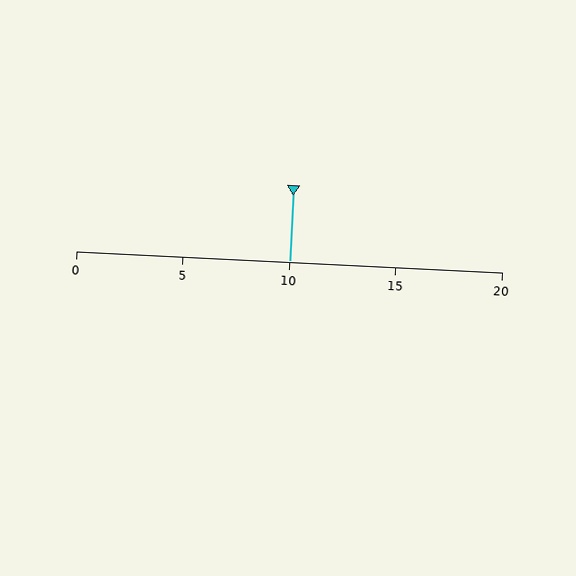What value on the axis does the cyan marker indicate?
The marker indicates approximately 10.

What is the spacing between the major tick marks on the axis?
The major ticks are spaced 5 apart.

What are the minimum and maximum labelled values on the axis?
The axis runs from 0 to 20.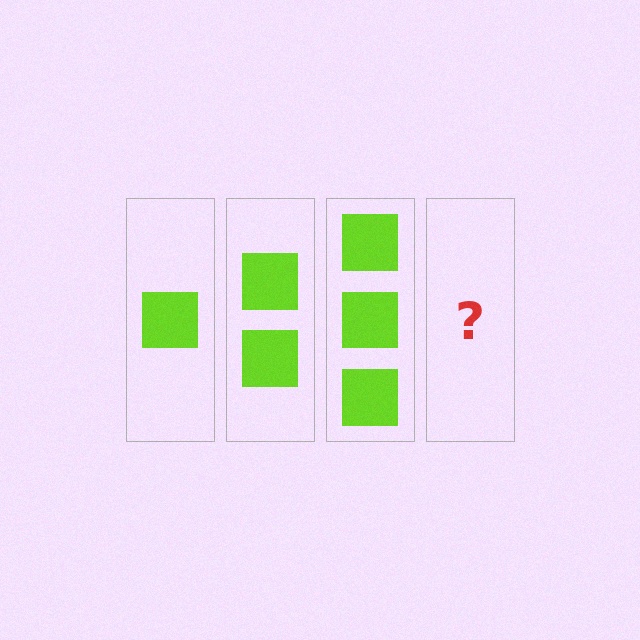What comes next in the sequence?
The next element should be 4 squares.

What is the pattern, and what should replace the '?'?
The pattern is that each step adds one more square. The '?' should be 4 squares.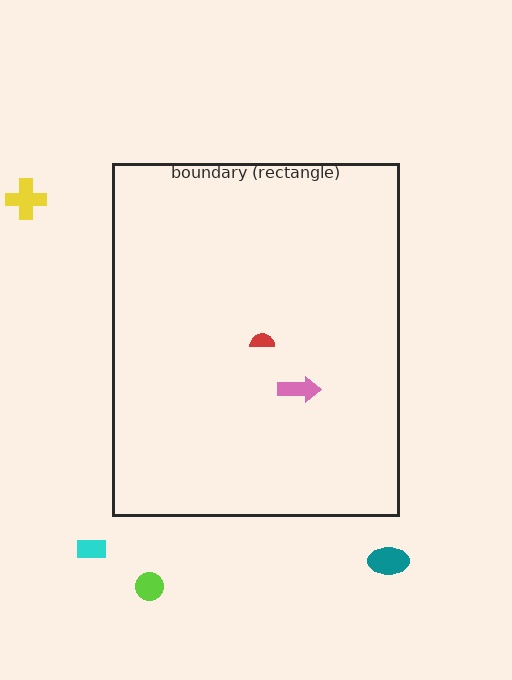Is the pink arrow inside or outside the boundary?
Inside.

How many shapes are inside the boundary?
2 inside, 4 outside.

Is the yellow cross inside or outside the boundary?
Outside.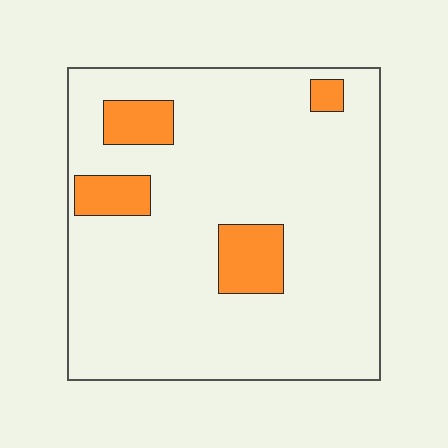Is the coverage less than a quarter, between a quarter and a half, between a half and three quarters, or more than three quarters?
Less than a quarter.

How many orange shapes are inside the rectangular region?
4.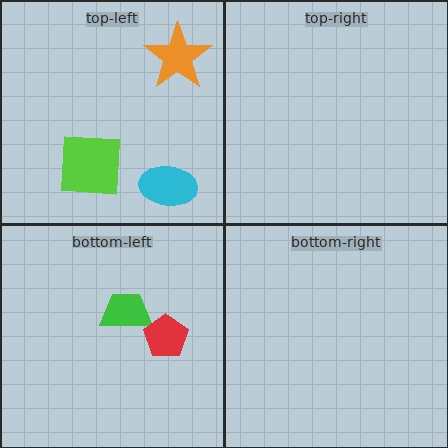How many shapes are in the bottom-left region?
2.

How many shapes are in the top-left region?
3.